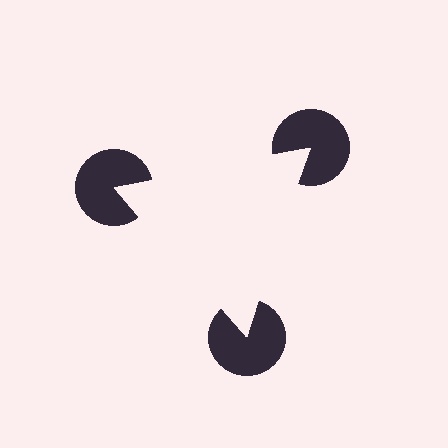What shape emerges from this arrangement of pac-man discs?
An illusory triangle — its edges are inferred from the aligned wedge cuts in the pac-man discs, not physically drawn.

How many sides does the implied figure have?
3 sides.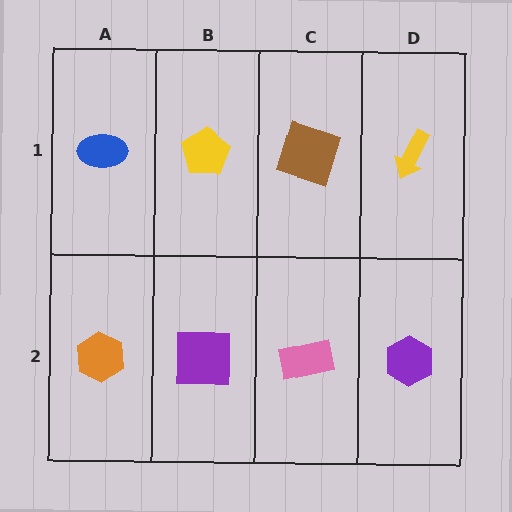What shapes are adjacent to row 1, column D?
A purple hexagon (row 2, column D), a brown square (row 1, column C).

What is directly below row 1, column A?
An orange hexagon.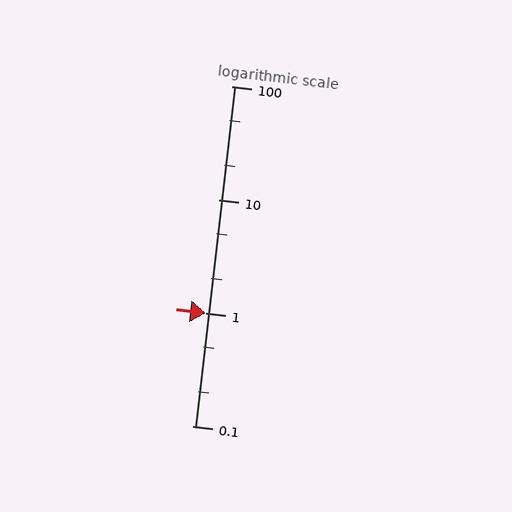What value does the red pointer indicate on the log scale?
The pointer indicates approximately 1.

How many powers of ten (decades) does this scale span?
The scale spans 3 decades, from 0.1 to 100.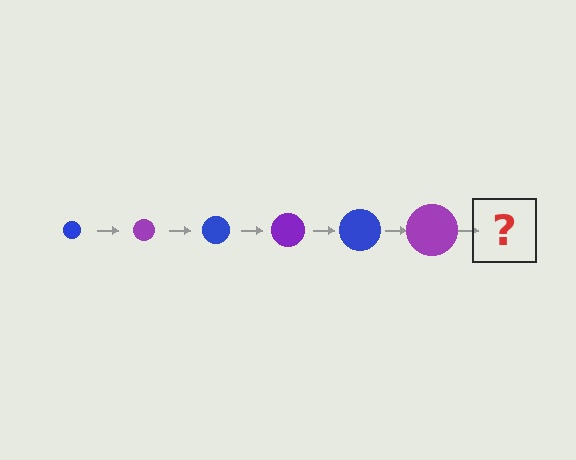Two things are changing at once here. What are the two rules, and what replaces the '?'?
The two rules are that the circle grows larger each step and the color cycles through blue and purple. The '?' should be a blue circle, larger than the previous one.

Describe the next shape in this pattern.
It should be a blue circle, larger than the previous one.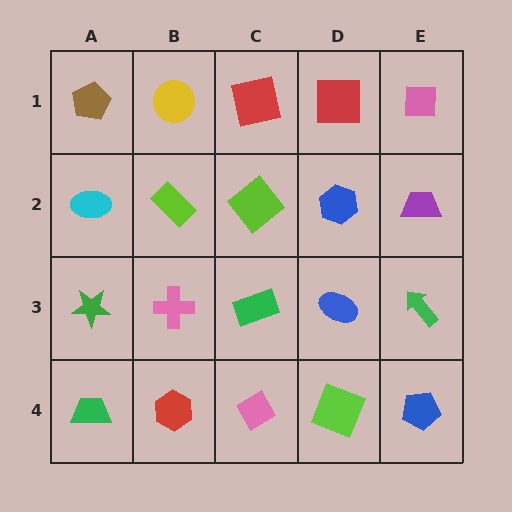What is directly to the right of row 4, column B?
A pink diamond.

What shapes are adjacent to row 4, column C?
A green rectangle (row 3, column C), a red hexagon (row 4, column B), a lime square (row 4, column D).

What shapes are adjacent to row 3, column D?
A blue hexagon (row 2, column D), a lime square (row 4, column D), a green rectangle (row 3, column C), a green arrow (row 3, column E).